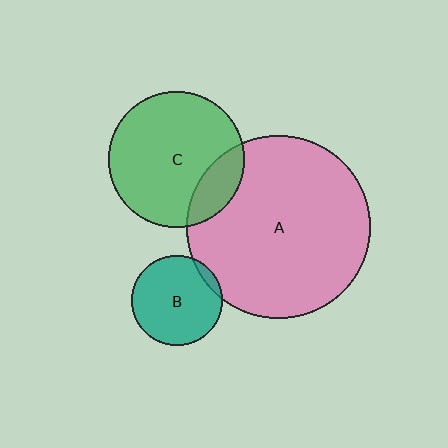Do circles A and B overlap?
Yes.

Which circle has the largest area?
Circle A (pink).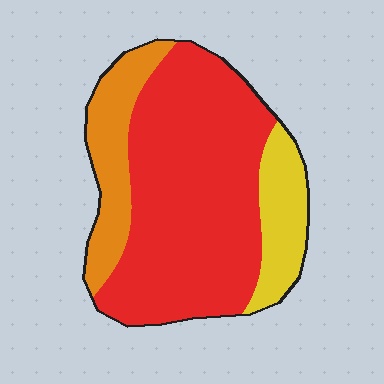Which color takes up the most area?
Red, at roughly 65%.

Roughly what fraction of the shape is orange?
Orange covers about 20% of the shape.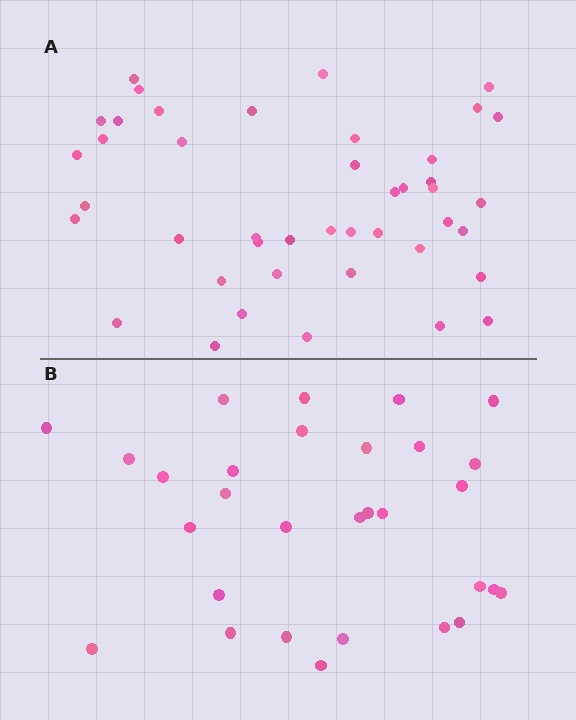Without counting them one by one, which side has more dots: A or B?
Region A (the top region) has more dots.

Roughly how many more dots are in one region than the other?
Region A has approximately 15 more dots than region B.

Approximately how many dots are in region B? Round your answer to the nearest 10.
About 30 dots.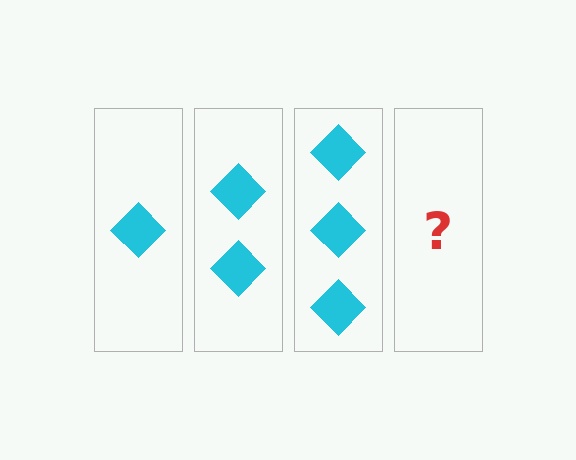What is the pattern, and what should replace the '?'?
The pattern is that each step adds one more diamond. The '?' should be 4 diamonds.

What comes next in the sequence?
The next element should be 4 diamonds.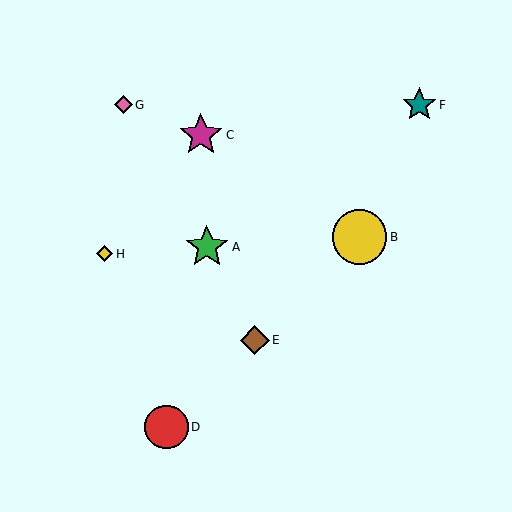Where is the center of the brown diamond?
The center of the brown diamond is at (255, 340).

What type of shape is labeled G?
Shape G is a pink diamond.